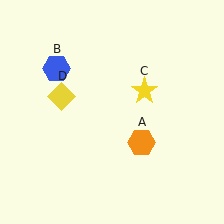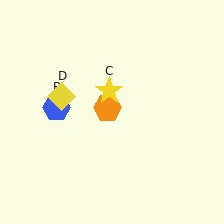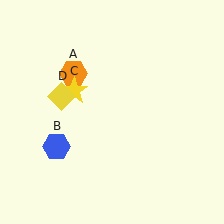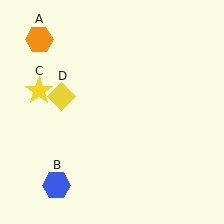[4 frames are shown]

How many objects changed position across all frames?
3 objects changed position: orange hexagon (object A), blue hexagon (object B), yellow star (object C).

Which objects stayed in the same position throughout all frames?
Yellow diamond (object D) remained stationary.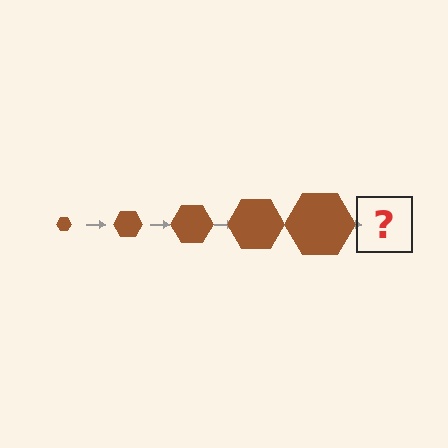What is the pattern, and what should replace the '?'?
The pattern is that the hexagon gets progressively larger each step. The '?' should be a brown hexagon, larger than the previous one.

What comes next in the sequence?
The next element should be a brown hexagon, larger than the previous one.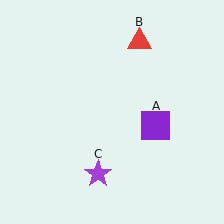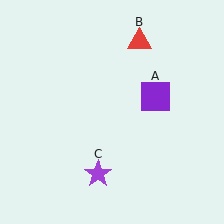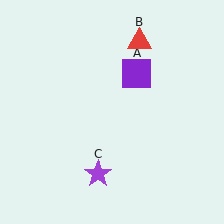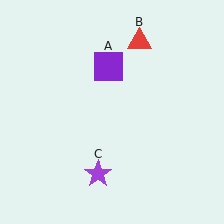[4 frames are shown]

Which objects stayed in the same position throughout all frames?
Red triangle (object B) and purple star (object C) remained stationary.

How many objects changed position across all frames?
1 object changed position: purple square (object A).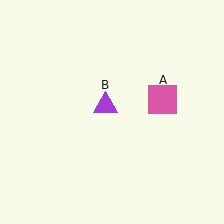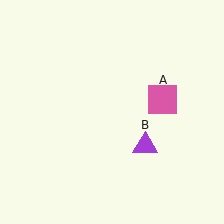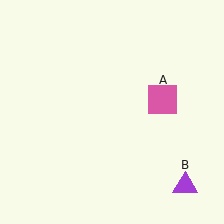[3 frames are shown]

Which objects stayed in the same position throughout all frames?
Pink square (object A) remained stationary.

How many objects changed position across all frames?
1 object changed position: purple triangle (object B).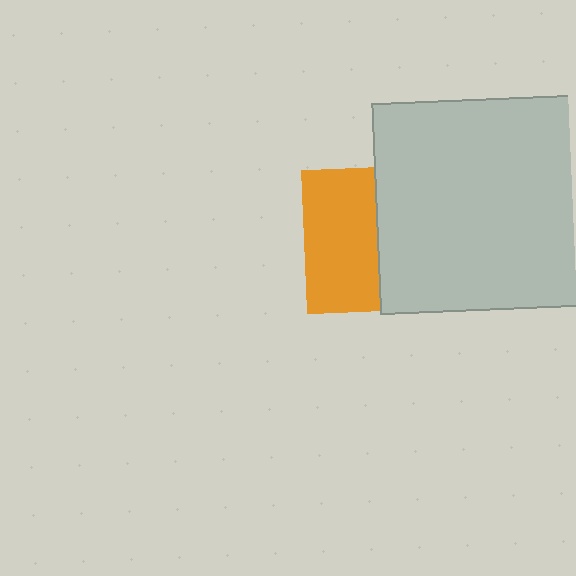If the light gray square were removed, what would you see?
You would see the complete orange square.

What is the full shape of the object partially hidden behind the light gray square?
The partially hidden object is an orange square.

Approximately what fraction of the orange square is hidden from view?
Roughly 49% of the orange square is hidden behind the light gray square.